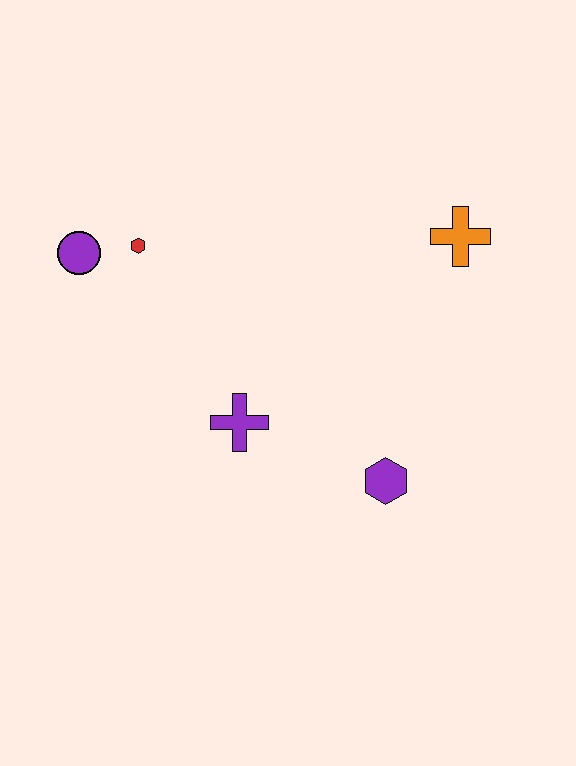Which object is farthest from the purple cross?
The orange cross is farthest from the purple cross.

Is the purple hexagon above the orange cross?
No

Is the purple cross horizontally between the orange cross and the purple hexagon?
No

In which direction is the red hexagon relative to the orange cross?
The red hexagon is to the left of the orange cross.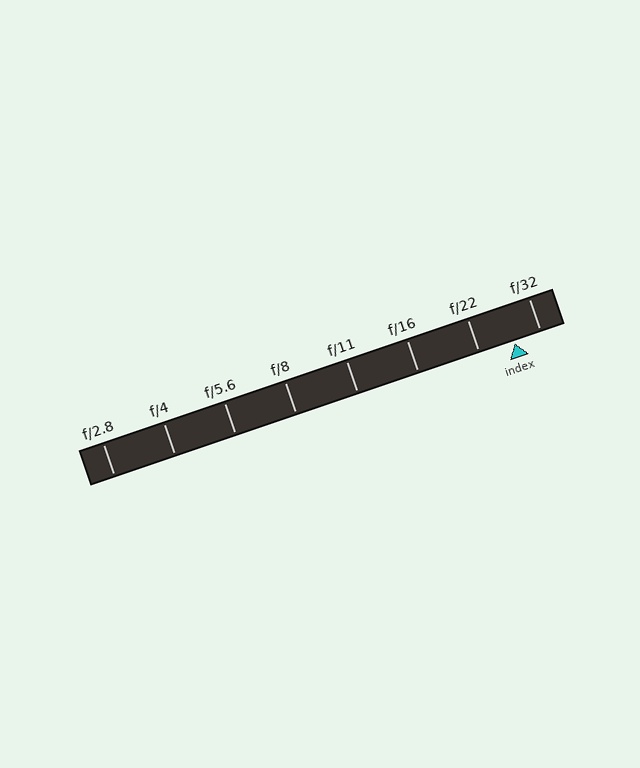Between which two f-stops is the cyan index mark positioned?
The index mark is between f/22 and f/32.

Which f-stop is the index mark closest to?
The index mark is closest to f/32.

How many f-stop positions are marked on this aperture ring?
There are 8 f-stop positions marked.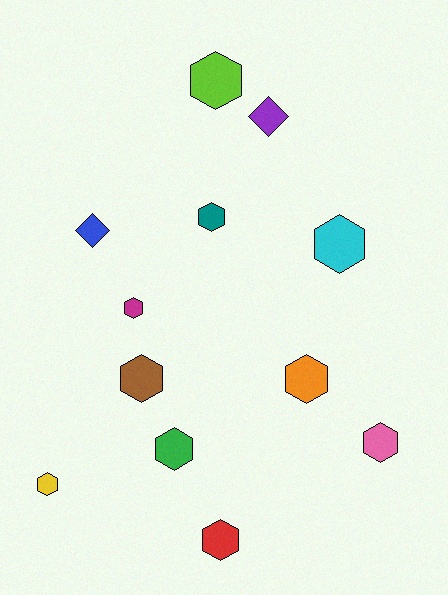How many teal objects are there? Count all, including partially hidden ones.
There is 1 teal object.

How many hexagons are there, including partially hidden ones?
There are 10 hexagons.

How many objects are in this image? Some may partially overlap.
There are 12 objects.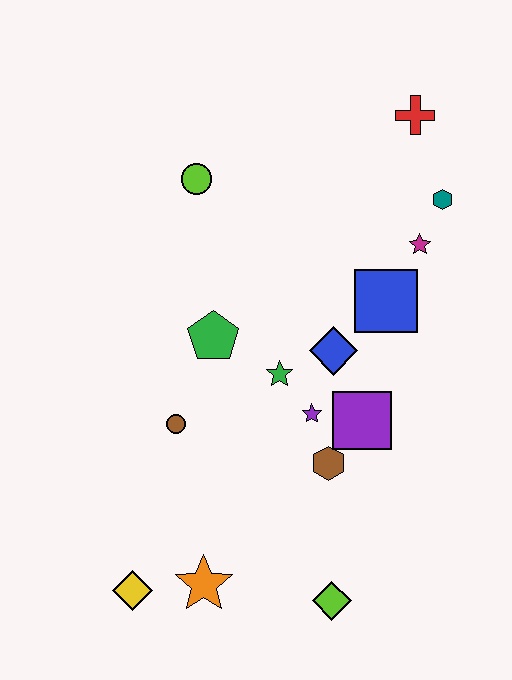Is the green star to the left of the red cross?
Yes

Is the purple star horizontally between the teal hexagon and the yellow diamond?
Yes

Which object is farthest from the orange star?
The red cross is farthest from the orange star.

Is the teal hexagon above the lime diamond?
Yes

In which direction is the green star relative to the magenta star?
The green star is to the left of the magenta star.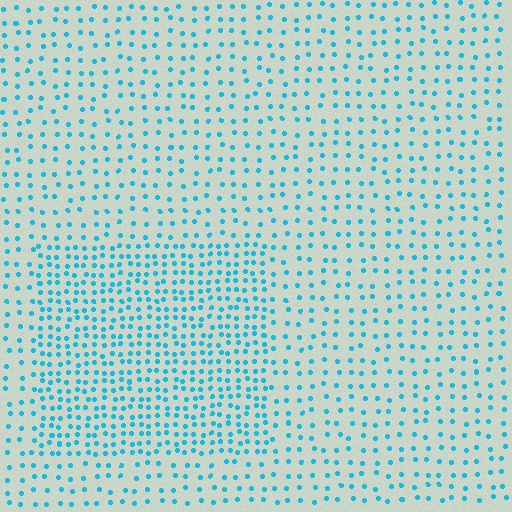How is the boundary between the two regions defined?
The boundary is defined by a change in element density (approximately 2.0x ratio). All elements are the same color, size, and shape.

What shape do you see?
I see a rectangle.